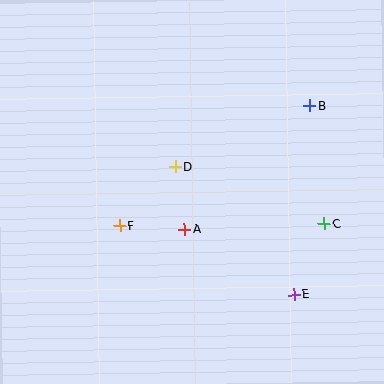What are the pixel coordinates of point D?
Point D is at (175, 167).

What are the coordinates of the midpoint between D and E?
The midpoint between D and E is at (234, 231).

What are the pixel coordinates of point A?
Point A is at (184, 230).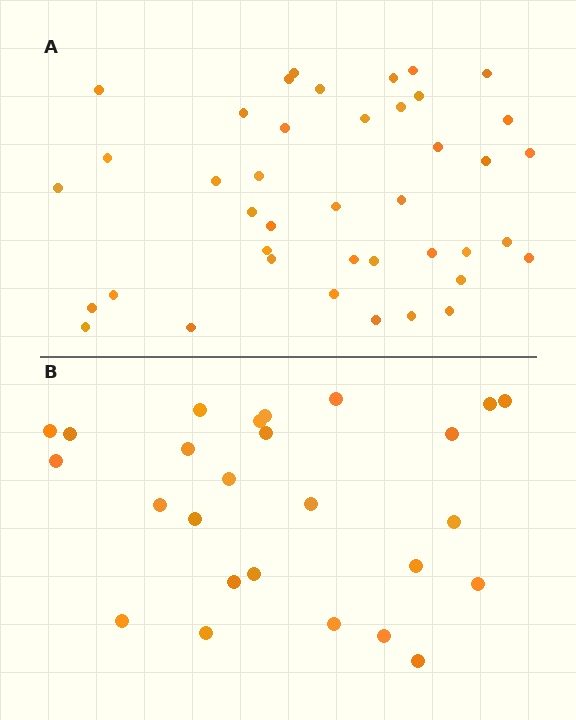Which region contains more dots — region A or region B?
Region A (the top region) has more dots.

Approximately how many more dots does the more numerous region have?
Region A has approximately 15 more dots than region B.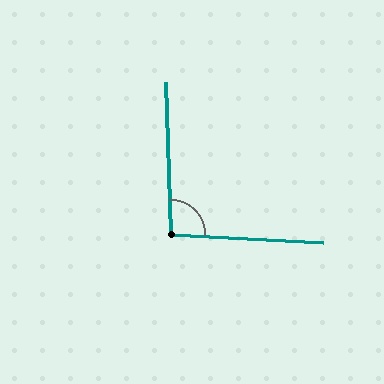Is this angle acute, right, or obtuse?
It is approximately a right angle.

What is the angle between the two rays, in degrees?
Approximately 95 degrees.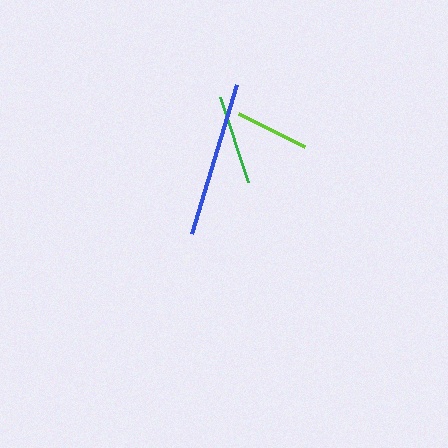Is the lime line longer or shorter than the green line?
The green line is longer than the lime line.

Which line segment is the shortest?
The lime line is the shortest at approximately 73 pixels.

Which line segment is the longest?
The blue line is the longest at approximately 156 pixels.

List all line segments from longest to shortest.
From longest to shortest: blue, green, lime.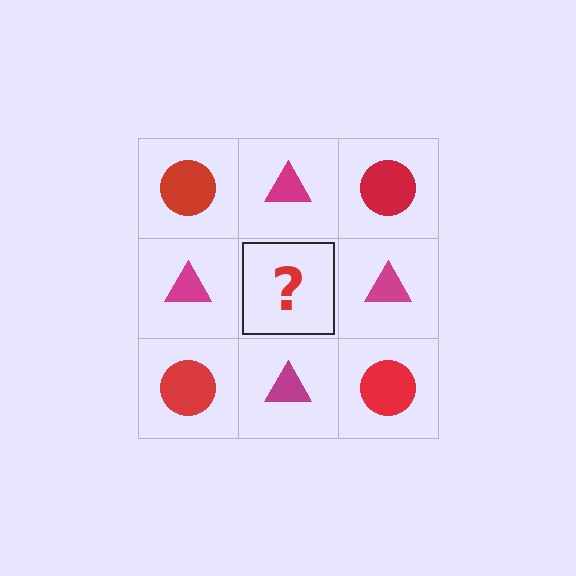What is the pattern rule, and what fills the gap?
The rule is that it alternates red circle and magenta triangle in a checkerboard pattern. The gap should be filled with a red circle.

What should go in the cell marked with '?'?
The missing cell should contain a red circle.